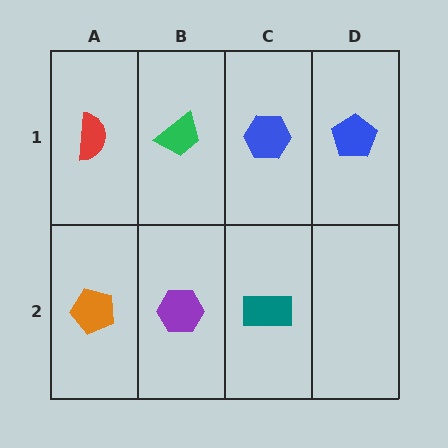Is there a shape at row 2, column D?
No, that cell is empty.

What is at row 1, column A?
A red semicircle.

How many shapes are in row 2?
3 shapes.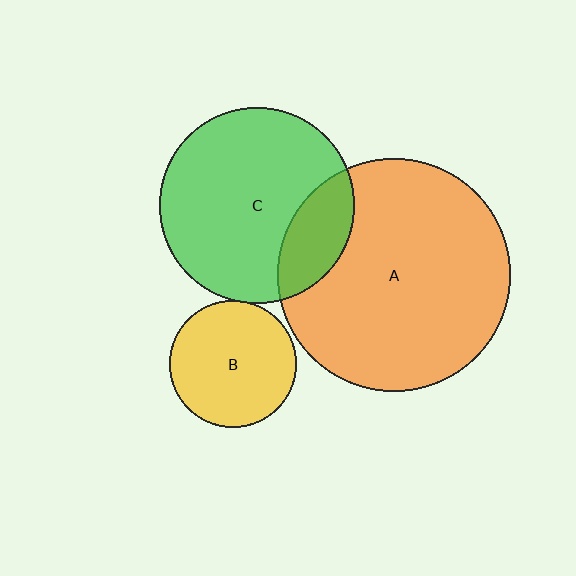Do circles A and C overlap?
Yes.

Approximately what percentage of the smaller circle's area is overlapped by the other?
Approximately 20%.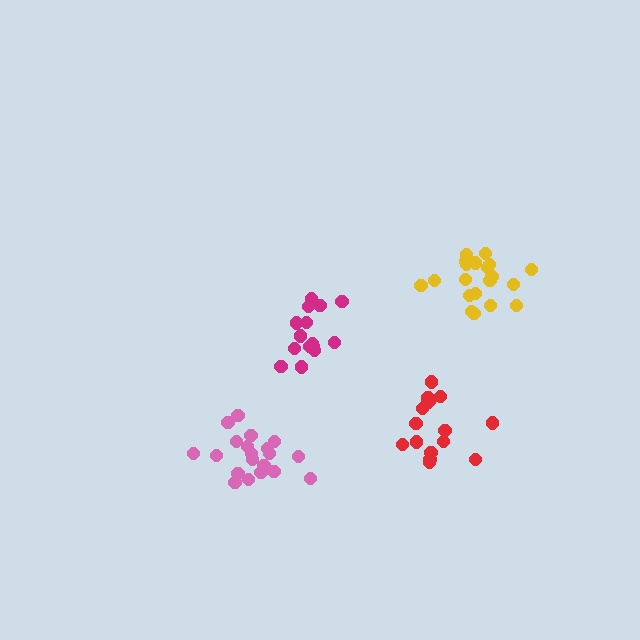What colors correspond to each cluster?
The clusters are colored: yellow, magenta, red, pink.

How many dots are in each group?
Group 1: 20 dots, Group 2: 15 dots, Group 3: 16 dots, Group 4: 20 dots (71 total).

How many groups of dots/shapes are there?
There are 4 groups.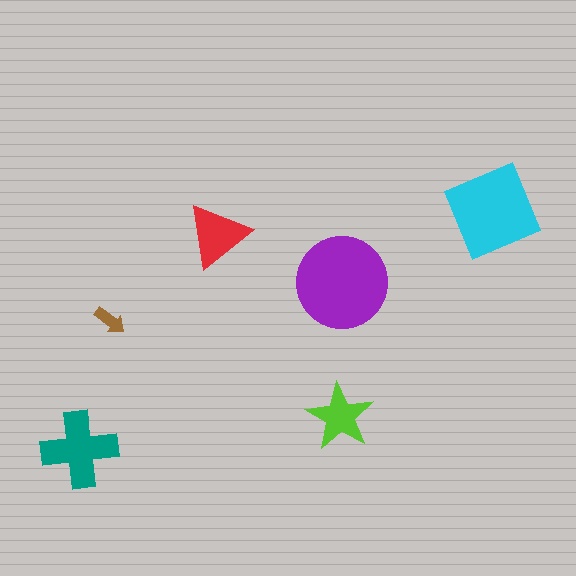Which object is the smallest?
The brown arrow.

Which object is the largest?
The purple circle.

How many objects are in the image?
There are 6 objects in the image.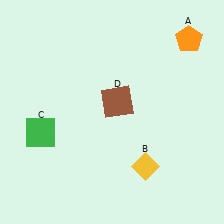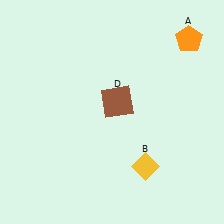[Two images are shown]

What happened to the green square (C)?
The green square (C) was removed in Image 2. It was in the bottom-left area of Image 1.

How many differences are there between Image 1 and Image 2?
There is 1 difference between the two images.